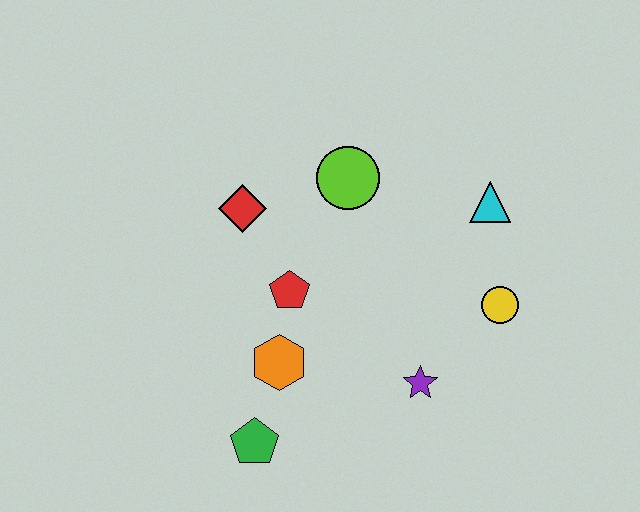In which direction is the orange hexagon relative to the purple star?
The orange hexagon is to the left of the purple star.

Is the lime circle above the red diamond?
Yes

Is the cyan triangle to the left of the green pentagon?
No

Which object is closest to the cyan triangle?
The yellow circle is closest to the cyan triangle.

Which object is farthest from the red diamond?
The yellow circle is farthest from the red diamond.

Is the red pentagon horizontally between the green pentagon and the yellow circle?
Yes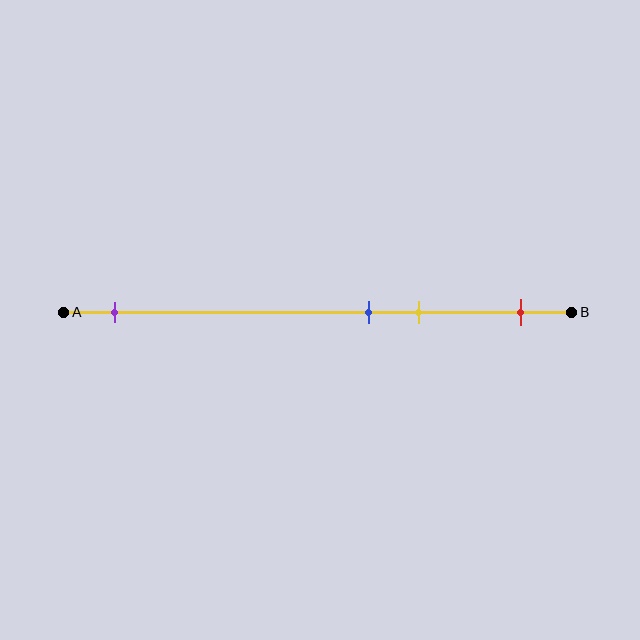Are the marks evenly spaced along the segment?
No, the marks are not evenly spaced.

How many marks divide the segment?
There are 4 marks dividing the segment.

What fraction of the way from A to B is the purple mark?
The purple mark is approximately 10% (0.1) of the way from A to B.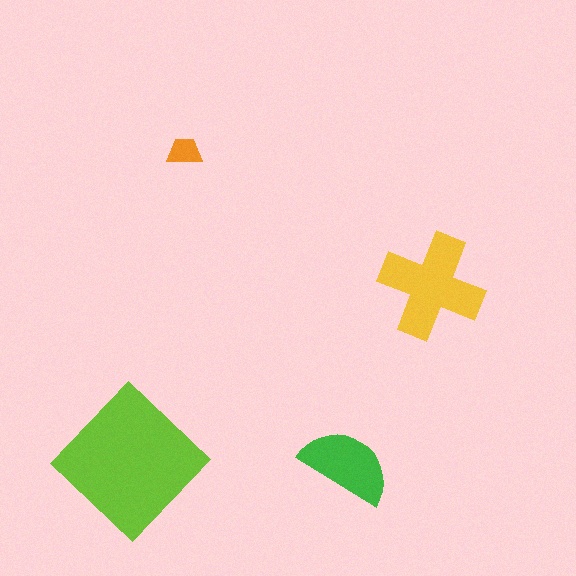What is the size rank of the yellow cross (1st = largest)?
2nd.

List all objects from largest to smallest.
The lime diamond, the yellow cross, the green semicircle, the orange trapezoid.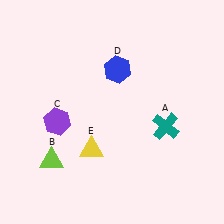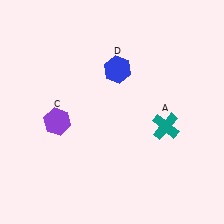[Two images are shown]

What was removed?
The lime triangle (B), the yellow triangle (E) were removed in Image 2.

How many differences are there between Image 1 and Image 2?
There are 2 differences between the two images.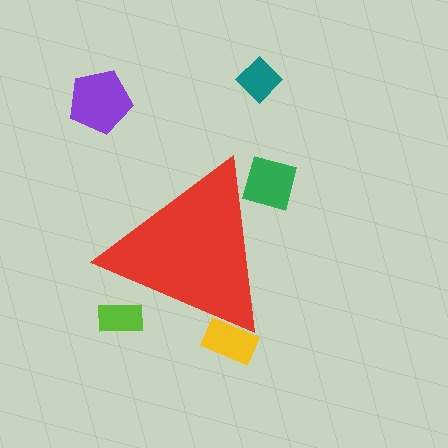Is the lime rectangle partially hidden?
Yes, the lime rectangle is partially hidden behind the red triangle.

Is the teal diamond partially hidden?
No, the teal diamond is fully visible.